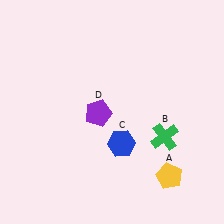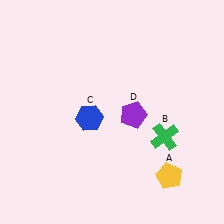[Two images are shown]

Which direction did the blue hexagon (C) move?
The blue hexagon (C) moved left.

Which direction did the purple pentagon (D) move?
The purple pentagon (D) moved right.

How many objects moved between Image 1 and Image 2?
2 objects moved between the two images.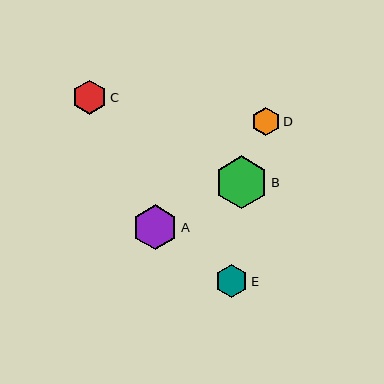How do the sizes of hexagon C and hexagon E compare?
Hexagon C and hexagon E are approximately the same size.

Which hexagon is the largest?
Hexagon B is the largest with a size of approximately 53 pixels.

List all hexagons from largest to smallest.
From largest to smallest: B, A, C, E, D.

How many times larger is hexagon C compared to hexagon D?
Hexagon C is approximately 1.2 times the size of hexagon D.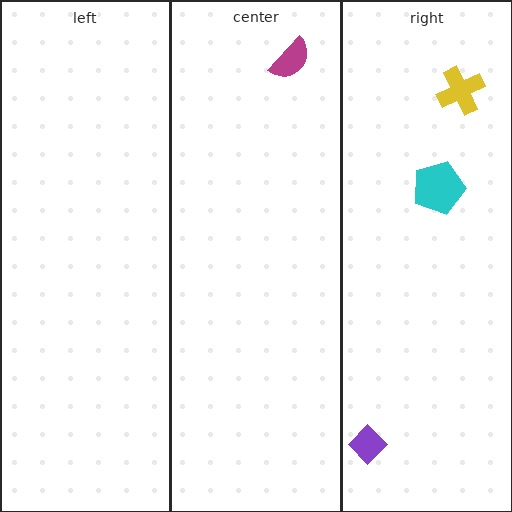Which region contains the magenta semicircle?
The center region.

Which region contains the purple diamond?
The right region.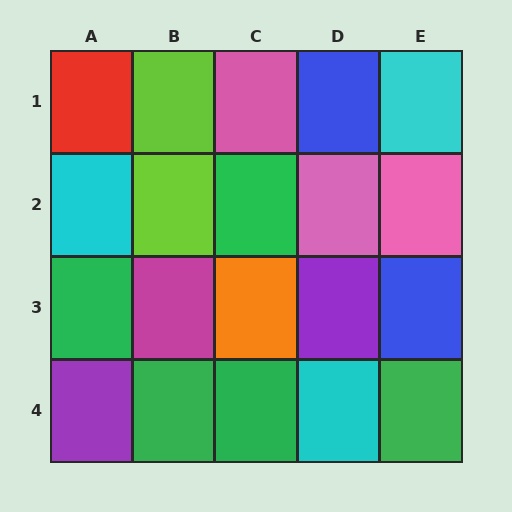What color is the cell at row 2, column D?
Pink.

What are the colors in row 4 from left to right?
Purple, green, green, cyan, green.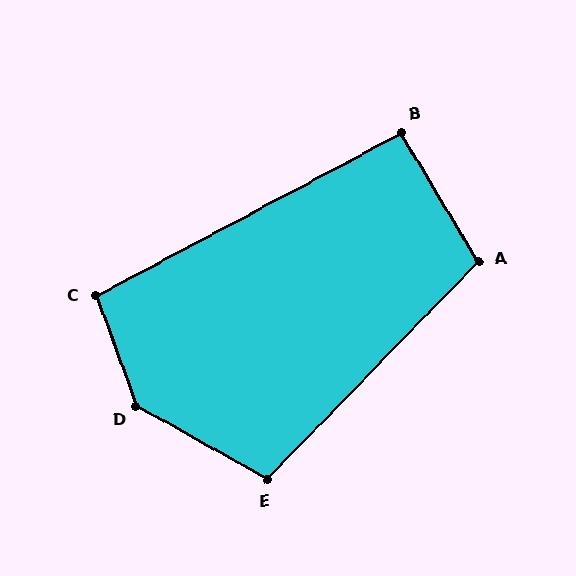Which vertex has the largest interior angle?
D, at approximately 139 degrees.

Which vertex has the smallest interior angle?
B, at approximately 93 degrees.